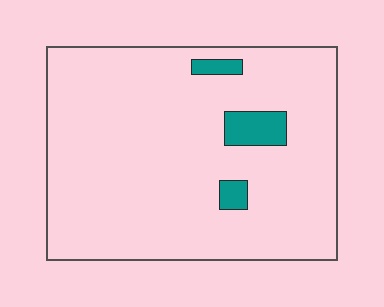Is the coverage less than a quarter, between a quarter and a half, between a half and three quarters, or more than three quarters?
Less than a quarter.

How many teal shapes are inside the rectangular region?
3.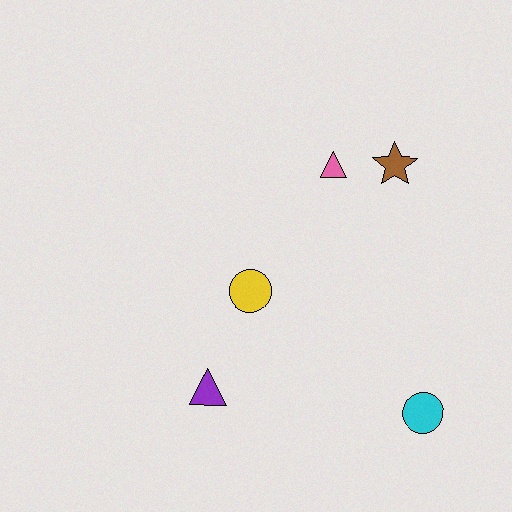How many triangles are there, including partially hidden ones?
There are 2 triangles.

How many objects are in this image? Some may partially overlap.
There are 5 objects.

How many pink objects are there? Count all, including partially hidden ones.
There is 1 pink object.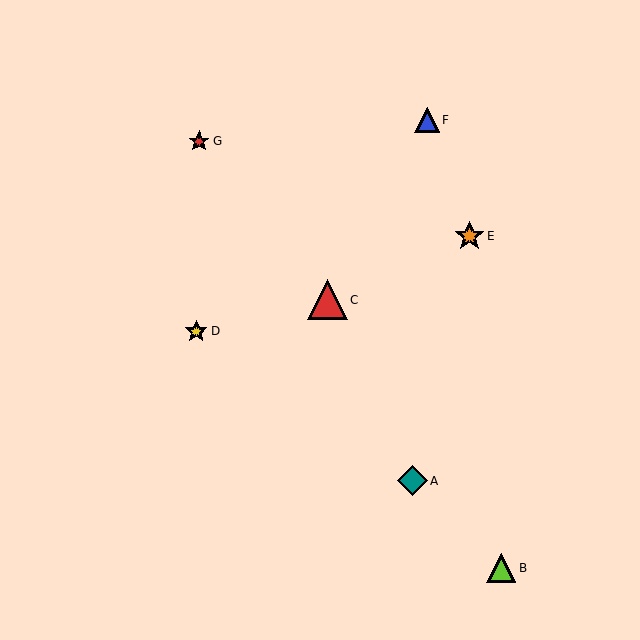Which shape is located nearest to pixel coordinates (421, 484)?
The teal diamond (labeled A) at (412, 481) is nearest to that location.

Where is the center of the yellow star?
The center of the yellow star is at (196, 331).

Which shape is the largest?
The red triangle (labeled C) is the largest.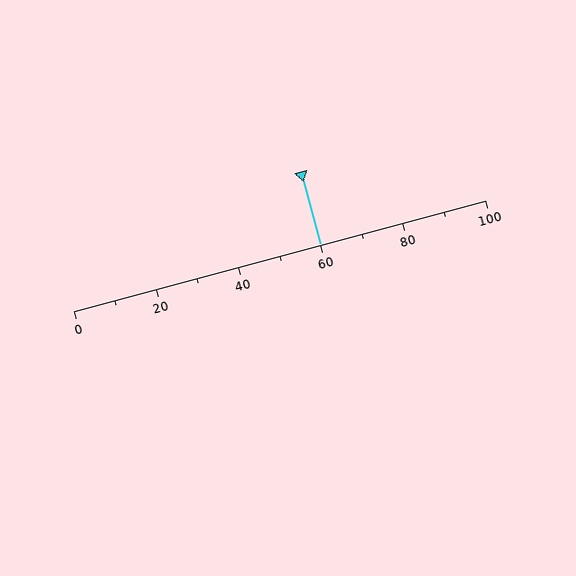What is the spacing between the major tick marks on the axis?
The major ticks are spaced 20 apart.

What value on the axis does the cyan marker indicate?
The marker indicates approximately 60.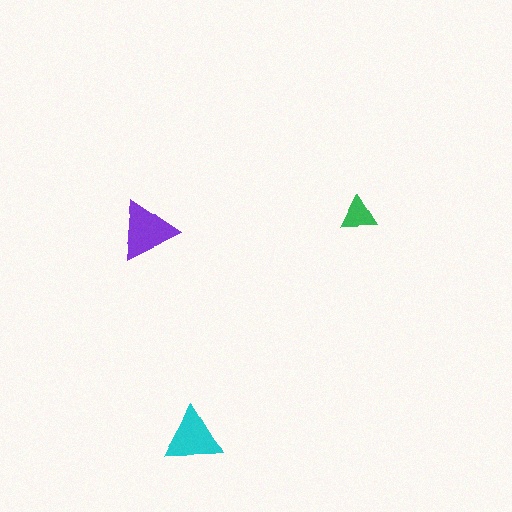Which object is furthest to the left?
The purple triangle is leftmost.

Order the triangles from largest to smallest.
the purple one, the cyan one, the green one.